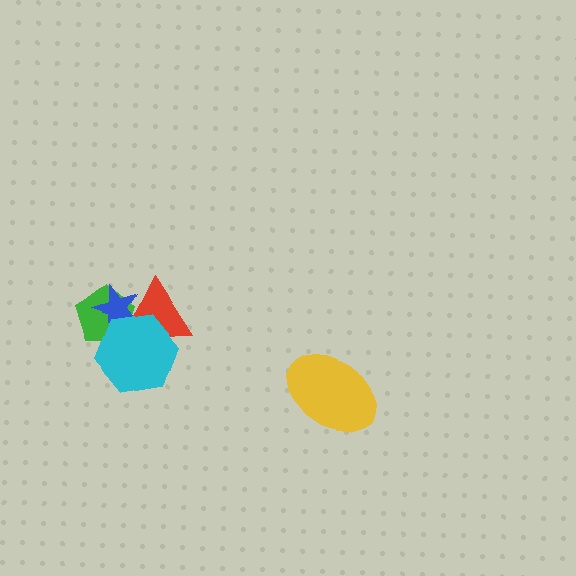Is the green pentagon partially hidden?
Yes, it is partially covered by another shape.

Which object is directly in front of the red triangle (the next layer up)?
The green pentagon is directly in front of the red triangle.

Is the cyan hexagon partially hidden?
No, no other shape covers it.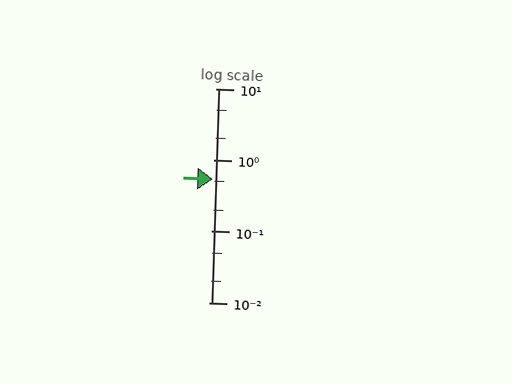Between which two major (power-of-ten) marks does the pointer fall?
The pointer is between 0.1 and 1.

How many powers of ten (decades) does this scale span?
The scale spans 3 decades, from 0.01 to 10.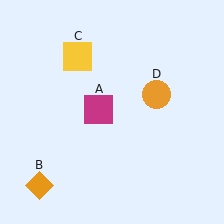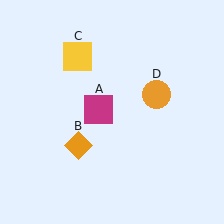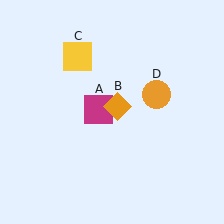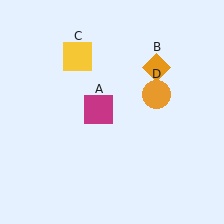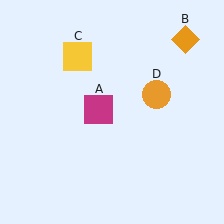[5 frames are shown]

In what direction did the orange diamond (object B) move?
The orange diamond (object B) moved up and to the right.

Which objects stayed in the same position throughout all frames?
Magenta square (object A) and yellow square (object C) and orange circle (object D) remained stationary.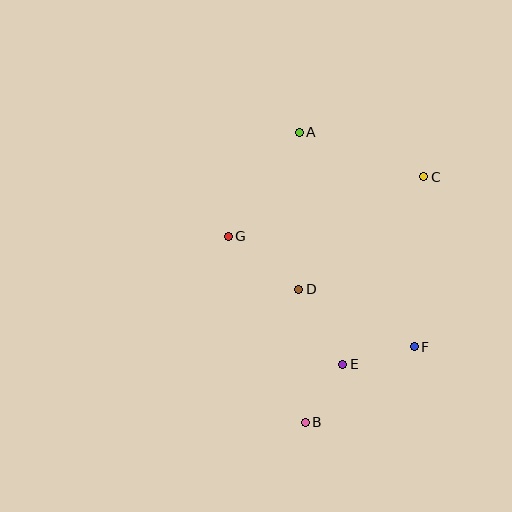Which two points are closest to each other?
Points B and E are closest to each other.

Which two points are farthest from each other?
Points A and B are farthest from each other.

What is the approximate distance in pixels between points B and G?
The distance between B and G is approximately 201 pixels.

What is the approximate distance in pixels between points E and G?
The distance between E and G is approximately 172 pixels.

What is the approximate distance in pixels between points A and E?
The distance between A and E is approximately 236 pixels.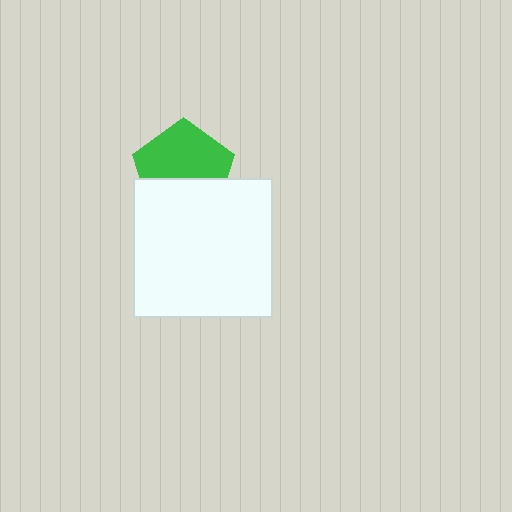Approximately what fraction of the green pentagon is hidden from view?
Roughly 41% of the green pentagon is hidden behind the white square.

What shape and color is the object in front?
The object in front is a white square.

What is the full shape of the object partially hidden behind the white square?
The partially hidden object is a green pentagon.